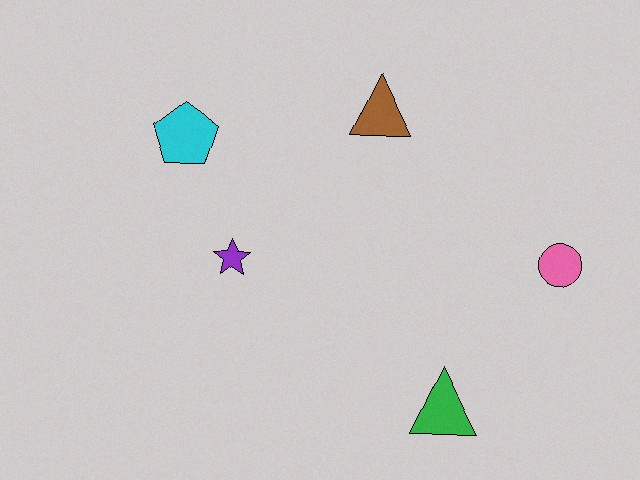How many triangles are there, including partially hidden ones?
There are 2 triangles.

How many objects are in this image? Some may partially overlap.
There are 5 objects.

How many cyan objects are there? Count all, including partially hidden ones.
There is 1 cyan object.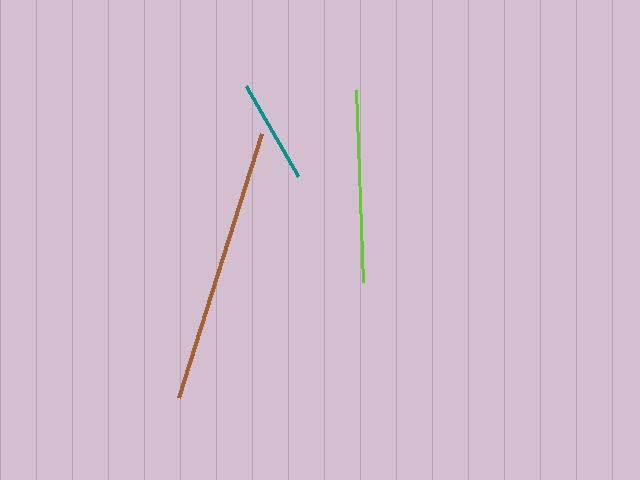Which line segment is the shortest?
The teal line is the shortest at approximately 104 pixels.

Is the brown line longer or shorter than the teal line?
The brown line is longer than the teal line.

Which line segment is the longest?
The brown line is the longest at approximately 276 pixels.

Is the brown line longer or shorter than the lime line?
The brown line is longer than the lime line.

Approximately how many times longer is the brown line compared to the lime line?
The brown line is approximately 1.4 times the length of the lime line.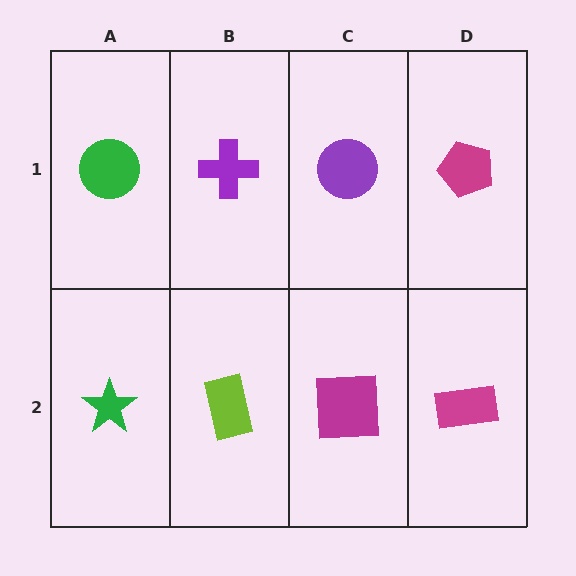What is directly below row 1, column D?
A magenta rectangle.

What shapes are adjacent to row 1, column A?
A green star (row 2, column A), a purple cross (row 1, column B).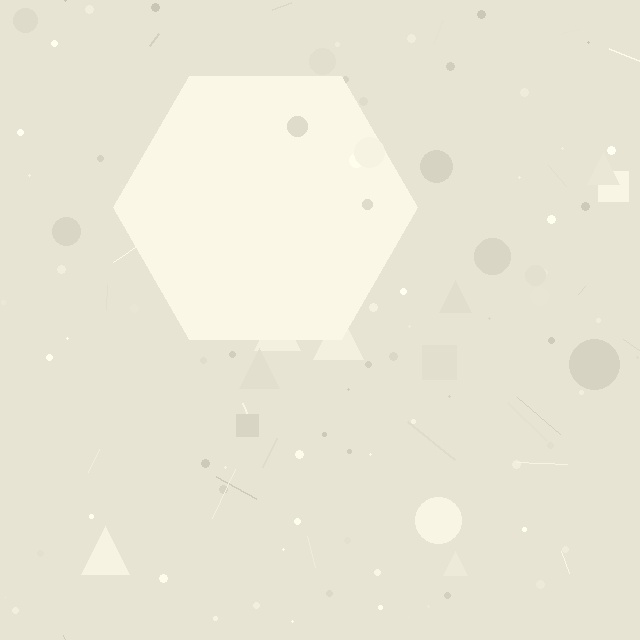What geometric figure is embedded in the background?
A hexagon is embedded in the background.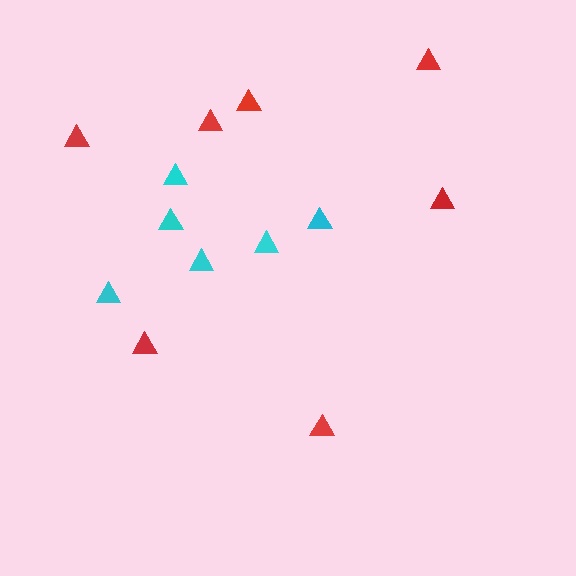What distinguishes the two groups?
There are 2 groups: one group of cyan triangles (6) and one group of red triangles (7).